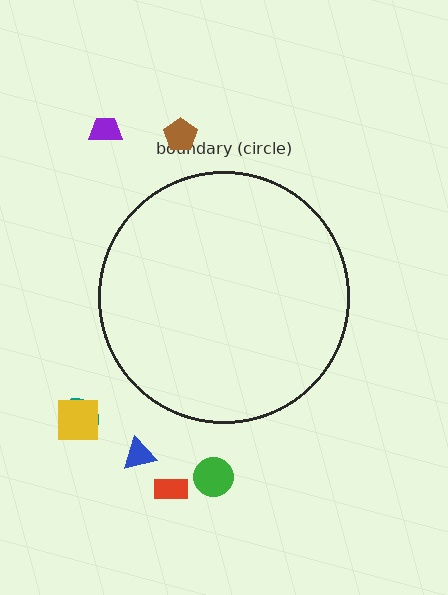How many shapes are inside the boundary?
0 inside, 7 outside.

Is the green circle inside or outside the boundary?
Outside.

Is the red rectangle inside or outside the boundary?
Outside.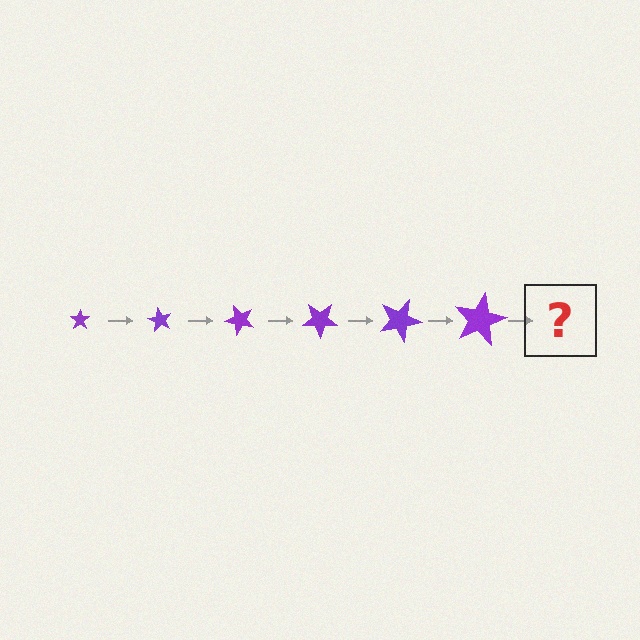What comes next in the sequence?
The next element should be a star, larger than the previous one and rotated 360 degrees from the start.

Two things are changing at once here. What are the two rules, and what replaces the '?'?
The two rules are that the star grows larger each step and it rotates 60 degrees each step. The '?' should be a star, larger than the previous one and rotated 360 degrees from the start.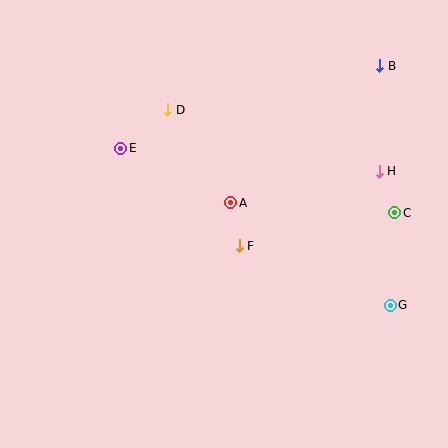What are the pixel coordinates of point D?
Point D is at (168, 110).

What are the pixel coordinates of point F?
Point F is at (239, 246).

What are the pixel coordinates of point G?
Point G is at (390, 305).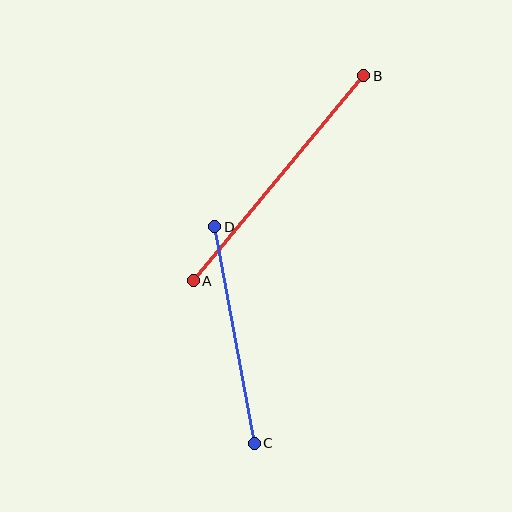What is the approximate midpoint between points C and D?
The midpoint is at approximately (234, 335) pixels.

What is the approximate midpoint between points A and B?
The midpoint is at approximately (278, 178) pixels.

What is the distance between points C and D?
The distance is approximately 220 pixels.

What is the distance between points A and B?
The distance is approximately 266 pixels.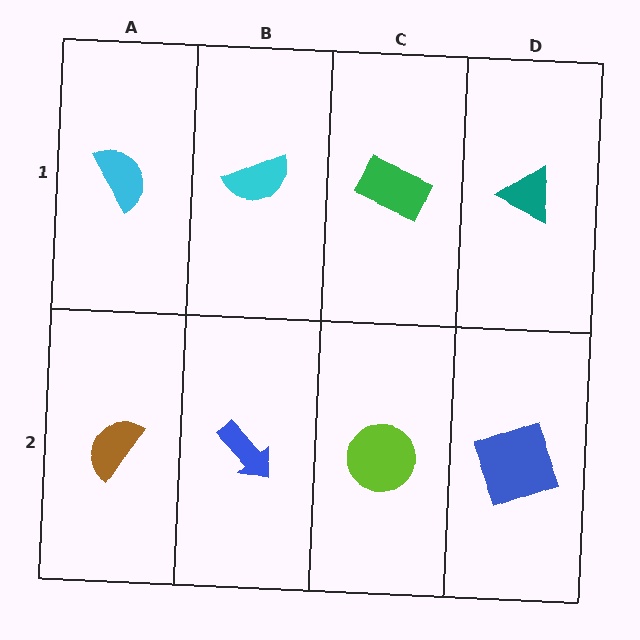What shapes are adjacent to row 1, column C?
A lime circle (row 2, column C), a cyan semicircle (row 1, column B), a teal triangle (row 1, column D).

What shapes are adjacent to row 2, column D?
A teal triangle (row 1, column D), a lime circle (row 2, column C).